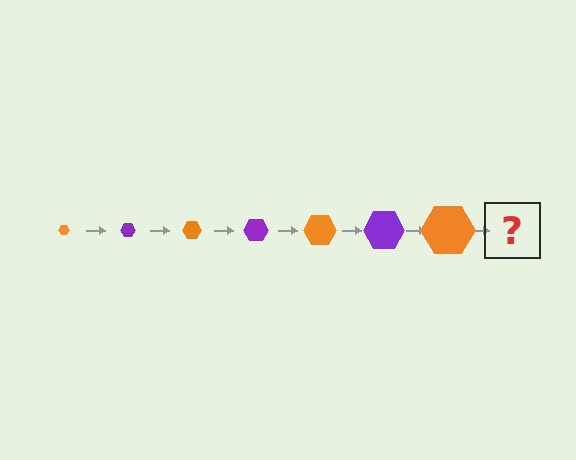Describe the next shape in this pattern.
It should be a purple hexagon, larger than the previous one.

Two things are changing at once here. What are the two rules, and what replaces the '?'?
The two rules are that the hexagon grows larger each step and the color cycles through orange and purple. The '?' should be a purple hexagon, larger than the previous one.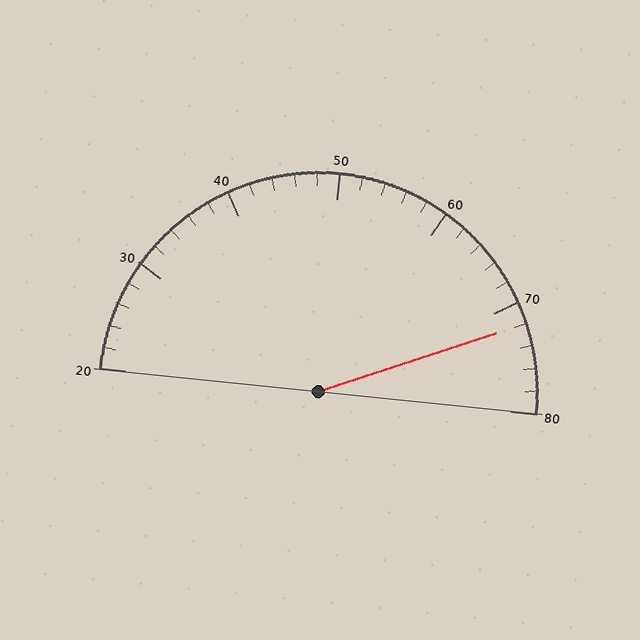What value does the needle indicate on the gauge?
The needle indicates approximately 72.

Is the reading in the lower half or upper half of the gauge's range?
The reading is in the upper half of the range (20 to 80).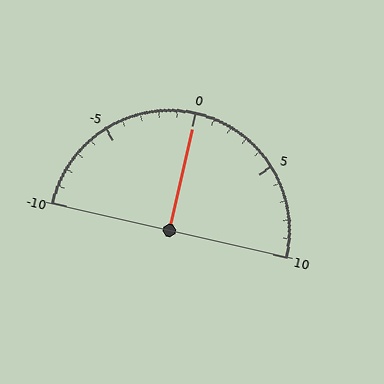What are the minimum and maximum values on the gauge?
The gauge ranges from -10 to 10.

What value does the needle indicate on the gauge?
The needle indicates approximately 0.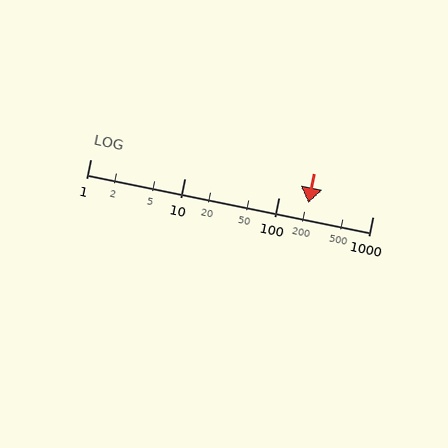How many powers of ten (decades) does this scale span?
The scale spans 3 decades, from 1 to 1000.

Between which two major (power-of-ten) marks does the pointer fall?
The pointer is between 100 and 1000.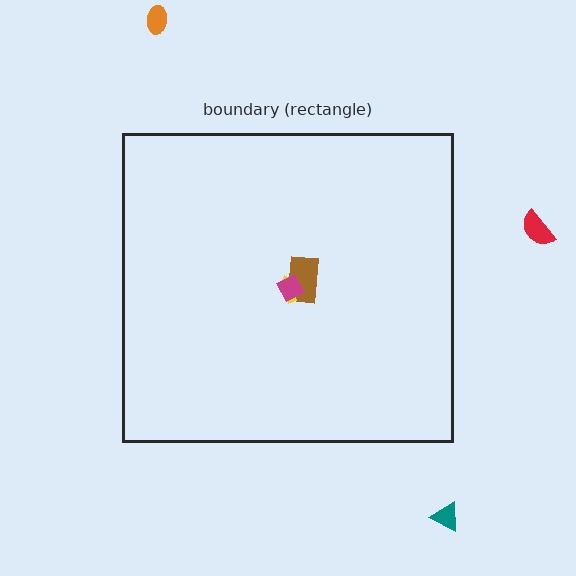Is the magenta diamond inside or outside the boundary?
Inside.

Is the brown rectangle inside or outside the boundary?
Inside.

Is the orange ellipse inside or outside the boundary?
Outside.